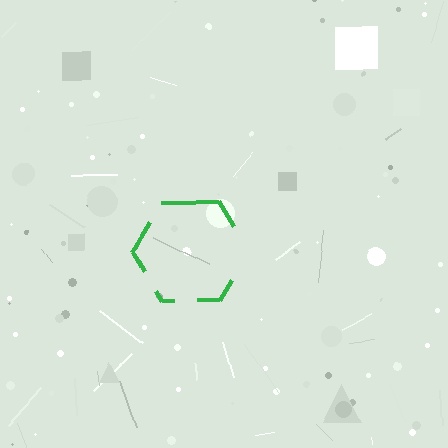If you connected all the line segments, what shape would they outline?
They would outline a hexagon.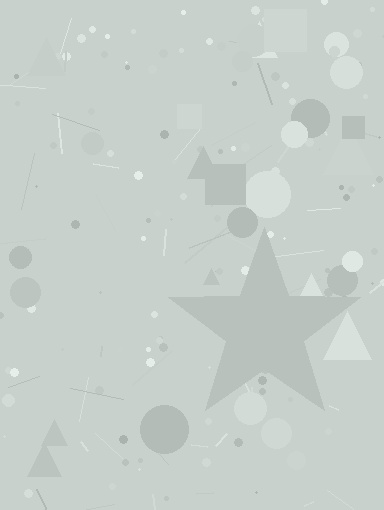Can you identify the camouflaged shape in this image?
The camouflaged shape is a star.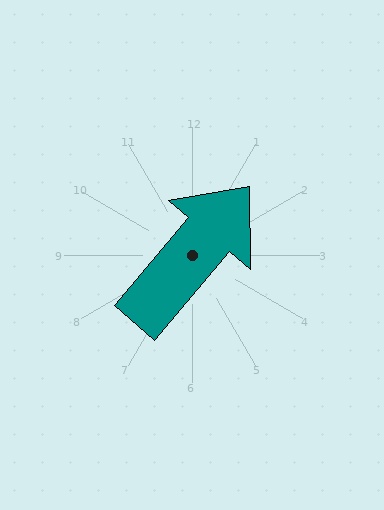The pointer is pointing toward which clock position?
Roughly 1 o'clock.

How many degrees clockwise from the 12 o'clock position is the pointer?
Approximately 40 degrees.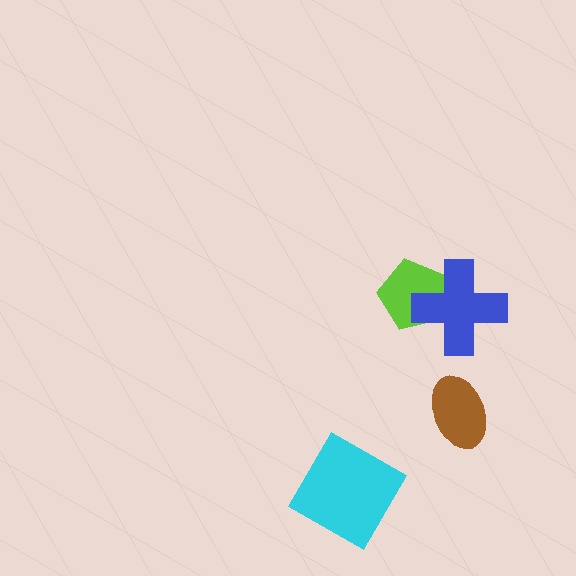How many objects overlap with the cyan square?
0 objects overlap with the cyan square.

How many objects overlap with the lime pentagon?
1 object overlaps with the lime pentagon.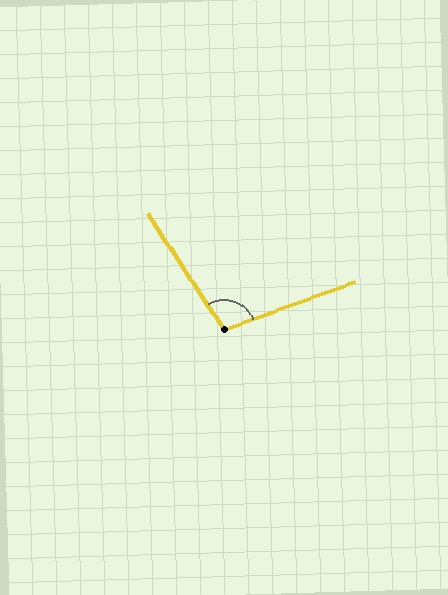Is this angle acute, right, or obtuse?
It is obtuse.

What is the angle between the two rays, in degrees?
Approximately 103 degrees.